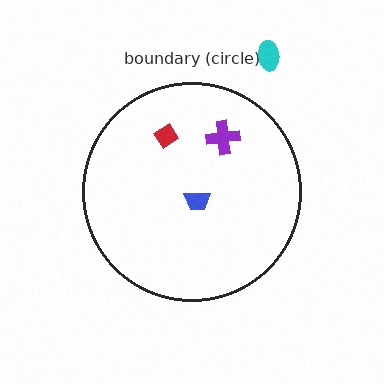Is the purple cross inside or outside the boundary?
Inside.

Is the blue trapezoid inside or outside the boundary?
Inside.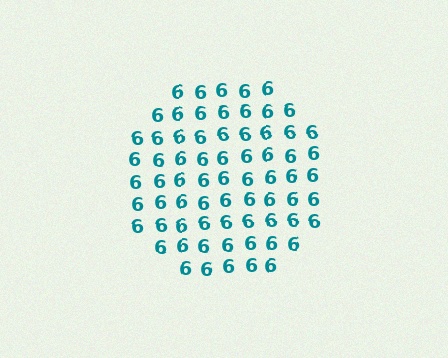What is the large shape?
The large shape is a circle.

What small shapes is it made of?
It is made of small digit 6's.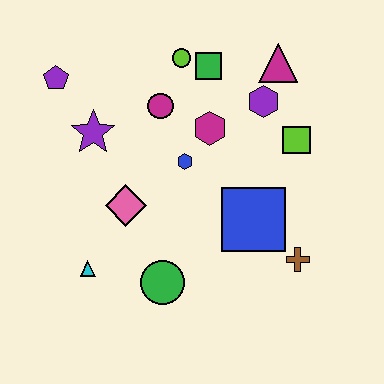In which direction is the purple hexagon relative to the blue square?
The purple hexagon is above the blue square.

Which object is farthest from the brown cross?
The purple pentagon is farthest from the brown cross.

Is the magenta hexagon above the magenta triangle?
No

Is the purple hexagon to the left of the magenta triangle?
Yes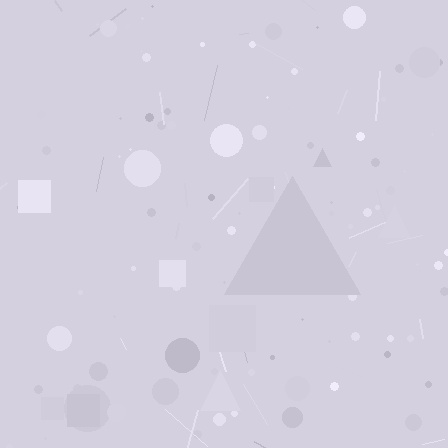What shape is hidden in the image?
A triangle is hidden in the image.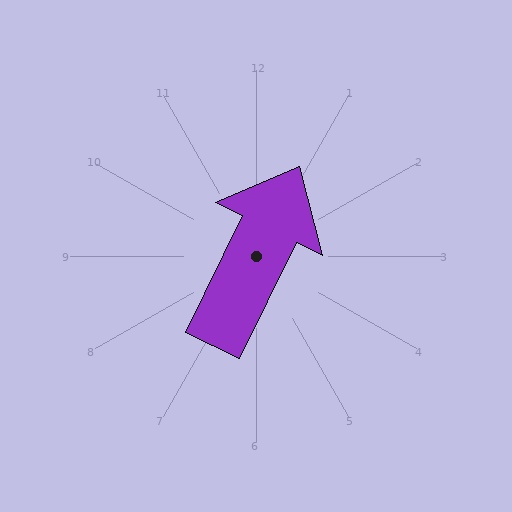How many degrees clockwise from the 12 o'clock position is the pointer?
Approximately 26 degrees.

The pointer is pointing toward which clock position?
Roughly 1 o'clock.